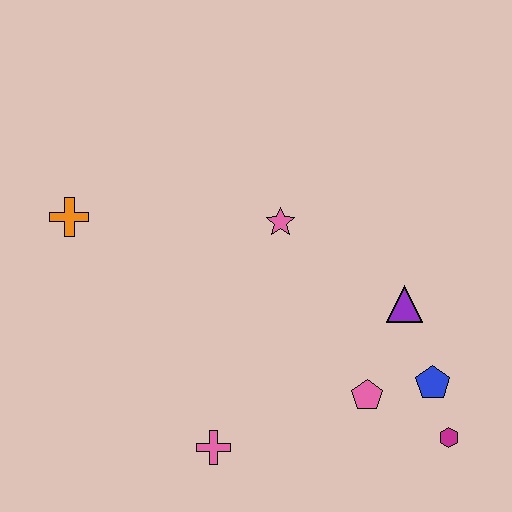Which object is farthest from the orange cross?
The magenta hexagon is farthest from the orange cross.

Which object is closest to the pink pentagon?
The blue pentagon is closest to the pink pentagon.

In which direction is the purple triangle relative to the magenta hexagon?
The purple triangle is above the magenta hexagon.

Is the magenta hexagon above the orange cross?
No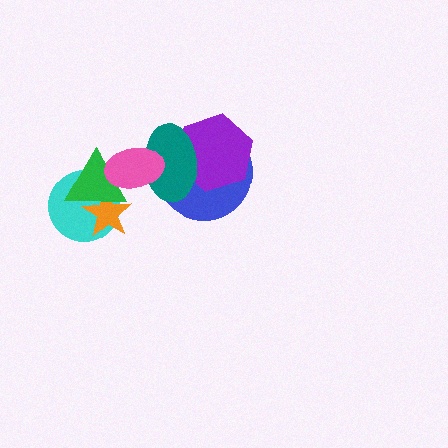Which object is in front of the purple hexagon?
The teal ellipse is in front of the purple hexagon.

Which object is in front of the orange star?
The green triangle is in front of the orange star.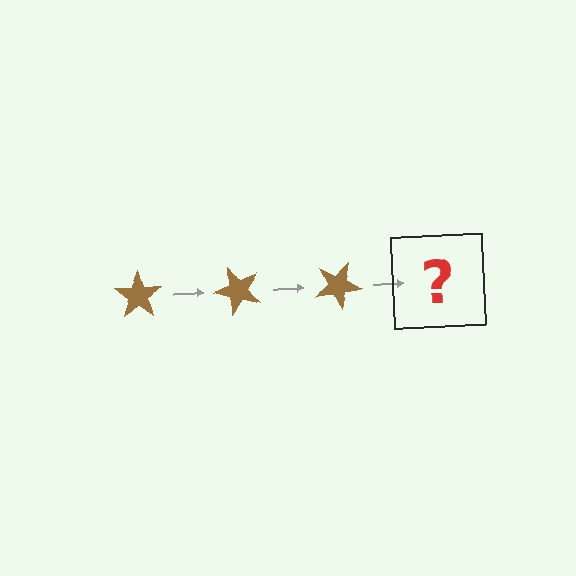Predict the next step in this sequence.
The next step is a brown star rotated 150 degrees.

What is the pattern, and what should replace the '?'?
The pattern is that the star rotates 50 degrees each step. The '?' should be a brown star rotated 150 degrees.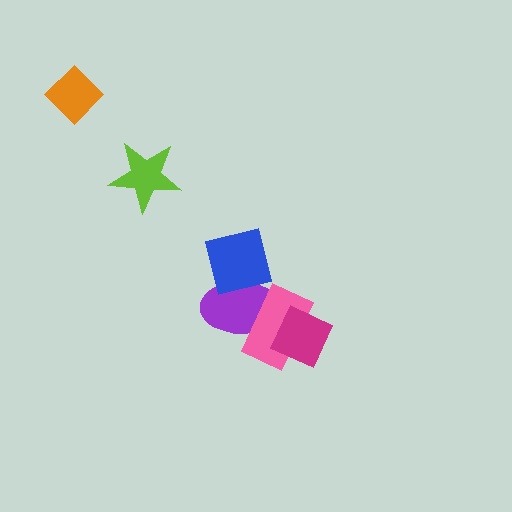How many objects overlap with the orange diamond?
0 objects overlap with the orange diamond.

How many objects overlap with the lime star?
0 objects overlap with the lime star.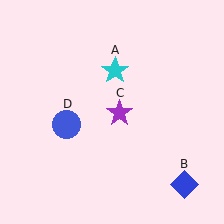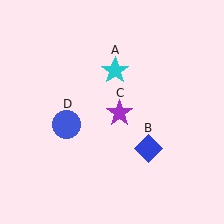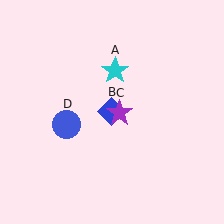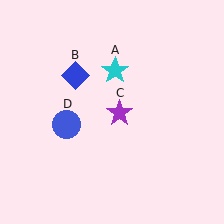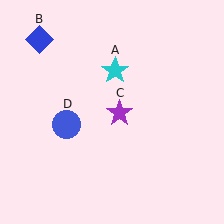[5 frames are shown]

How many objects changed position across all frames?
1 object changed position: blue diamond (object B).